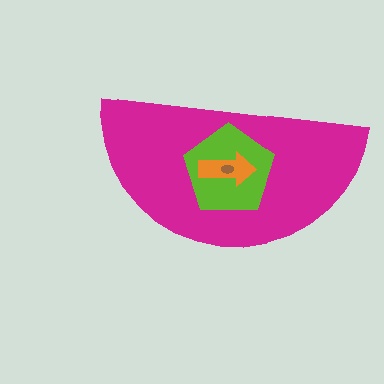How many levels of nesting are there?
4.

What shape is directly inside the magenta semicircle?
The lime pentagon.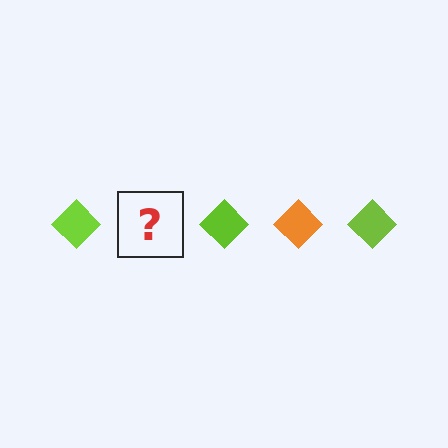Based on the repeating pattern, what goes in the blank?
The blank should be an orange diamond.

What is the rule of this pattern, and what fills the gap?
The rule is that the pattern cycles through lime, orange diamonds. The gap should be filled with an orange diamond.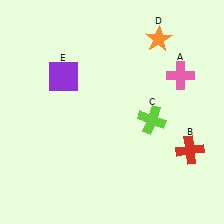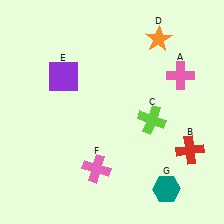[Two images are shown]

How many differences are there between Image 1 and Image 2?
There are 2 differences between the two images.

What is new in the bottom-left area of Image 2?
A pink cross (F) was added in the bottom-left area of Image 2.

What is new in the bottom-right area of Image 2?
A teal hexagon (G) was added in the bottom-right area of Image 2.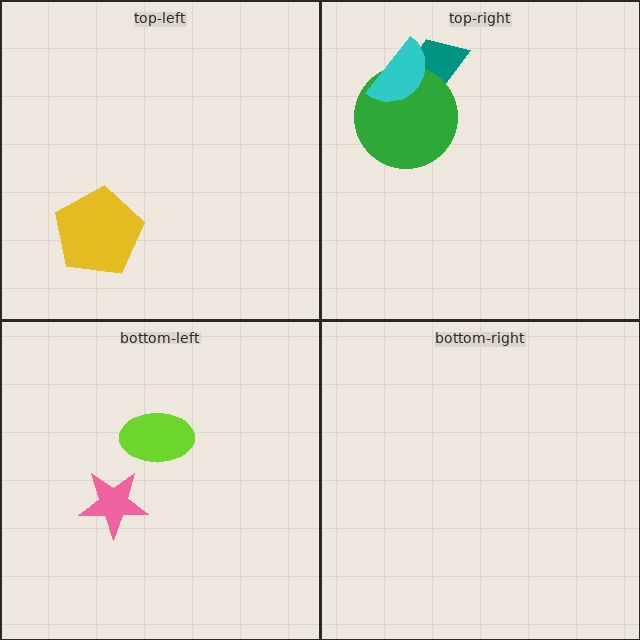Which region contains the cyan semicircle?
The top-right region.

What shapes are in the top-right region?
The teal trapezoid, the green circle, the cyan semicircle.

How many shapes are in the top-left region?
1.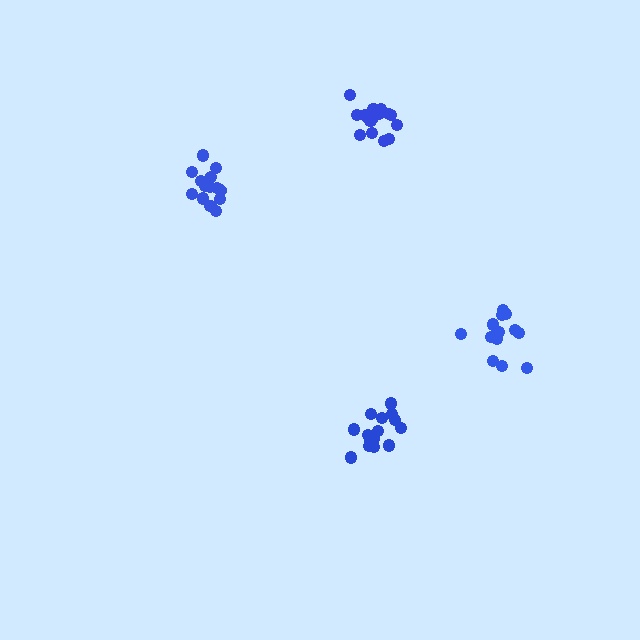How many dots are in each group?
Group 1: 18 dots, Group 2: 15 dots, Group 3: 15 dots, Group 4: 14 dots (62 total).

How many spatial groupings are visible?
There are 4 spatial groupings.